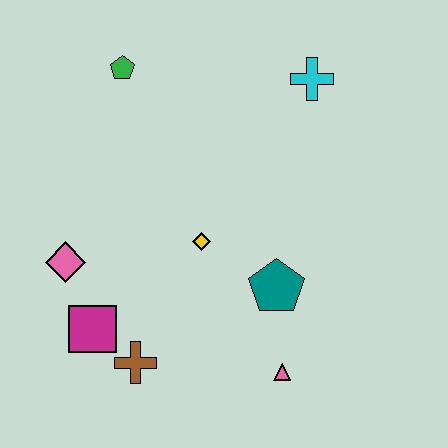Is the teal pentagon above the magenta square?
Yes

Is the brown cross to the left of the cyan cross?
Yes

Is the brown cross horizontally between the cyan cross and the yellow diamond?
No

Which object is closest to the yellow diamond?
The teal pentagon is closest to the yellow diamond.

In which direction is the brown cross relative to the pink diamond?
The brown cross is below the pink diamond.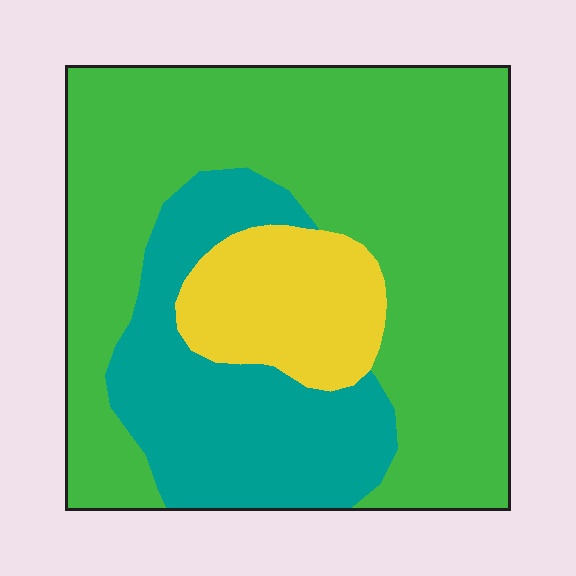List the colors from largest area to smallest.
From largest to smallest: green, teal, yellow.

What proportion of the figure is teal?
Teal covers 25% of the figure.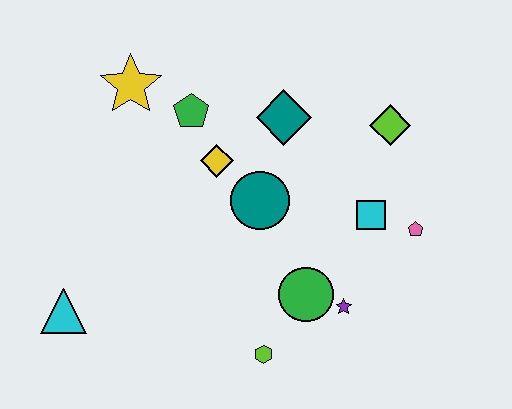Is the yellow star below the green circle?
No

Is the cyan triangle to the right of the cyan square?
No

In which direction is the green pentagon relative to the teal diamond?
The green pentagon is to the left of the teal diamond.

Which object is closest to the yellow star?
The green pentagon is closest to the yellow star.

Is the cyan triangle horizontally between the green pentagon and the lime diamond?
No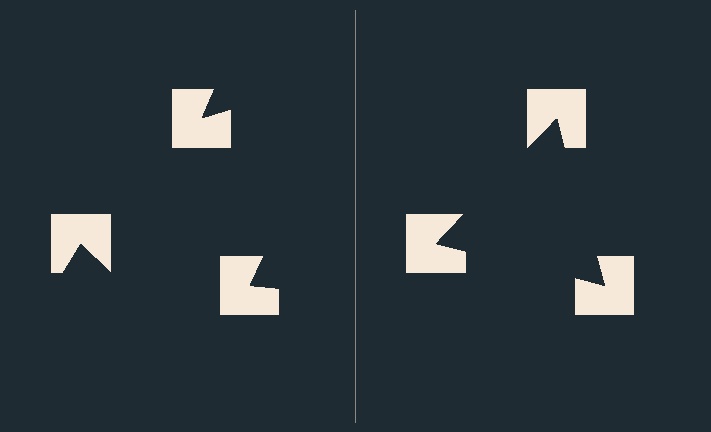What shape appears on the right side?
An illusory triangle.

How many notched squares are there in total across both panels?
6 — 3 on each side.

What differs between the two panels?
The notched squares are positioned identically on both sides; only the wedge orientations differ. On the right they align to a triangle; on the left they are misaligned.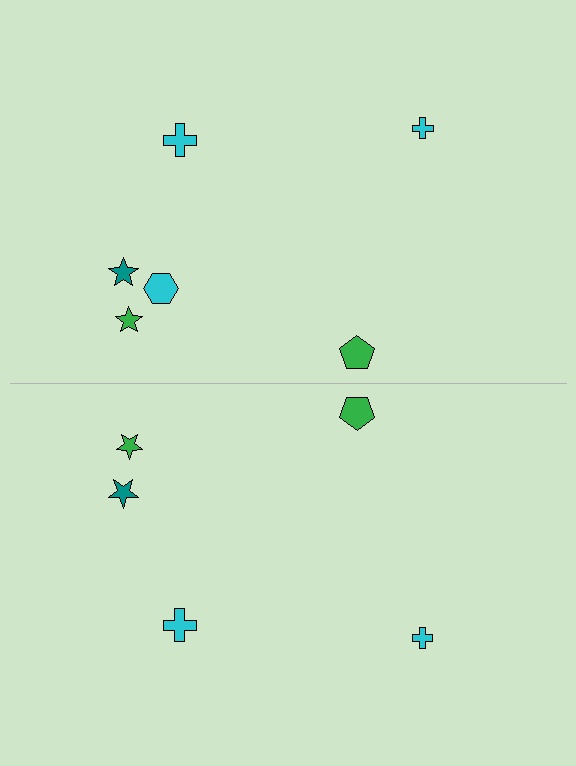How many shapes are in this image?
There are 11 shapes in this image.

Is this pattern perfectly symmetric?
No, the pattern is not perfectly symmetric. A cyan hexagon is missing from the bottom side.